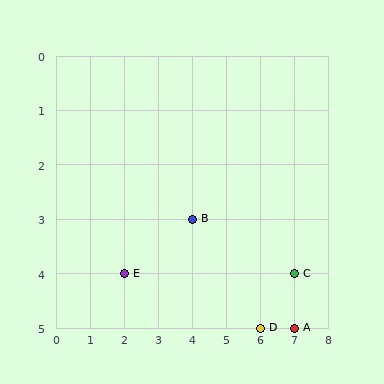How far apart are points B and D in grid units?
Points B and D are 2 columns and 2 rows apart (about 2.8 grid units diagonally).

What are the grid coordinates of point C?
Point C is at grid coordinates (7, 4).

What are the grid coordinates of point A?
Point A is at grid coordinates (7, 5).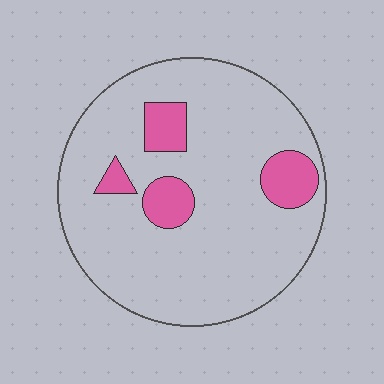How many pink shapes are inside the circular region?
4.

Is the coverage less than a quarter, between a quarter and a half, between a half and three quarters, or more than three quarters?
Less than a quarter.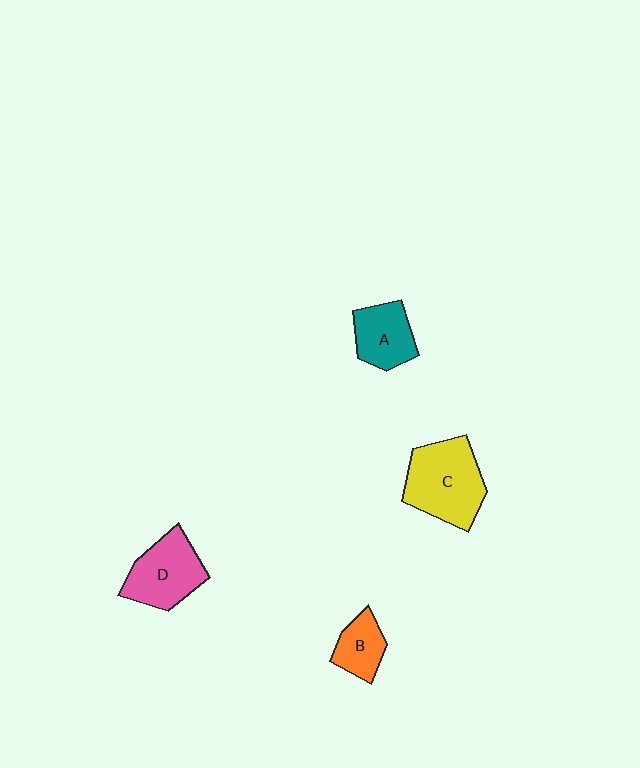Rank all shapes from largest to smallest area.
From largest to smallest: C (yellow), D (pink), A (teal), B (orange).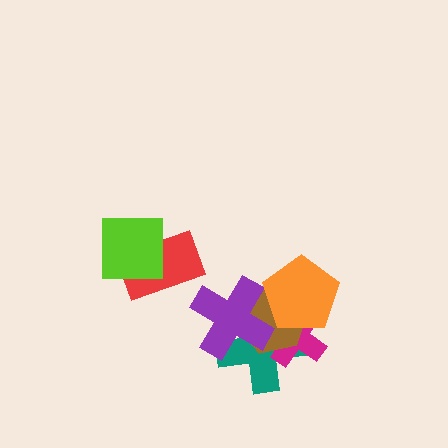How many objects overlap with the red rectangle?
1 object overlaps with the red rectangle.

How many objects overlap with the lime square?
1 object overlaps with the lime square.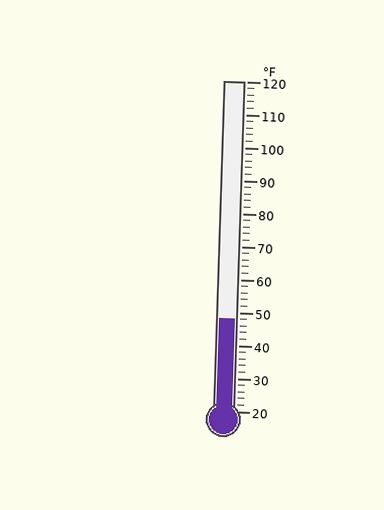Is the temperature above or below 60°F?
The temperature is below 60°F.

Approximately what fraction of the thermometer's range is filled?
The thermometer is filled to approximately 30% of its range.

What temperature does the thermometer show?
The thermometer shows approximately 48°F.